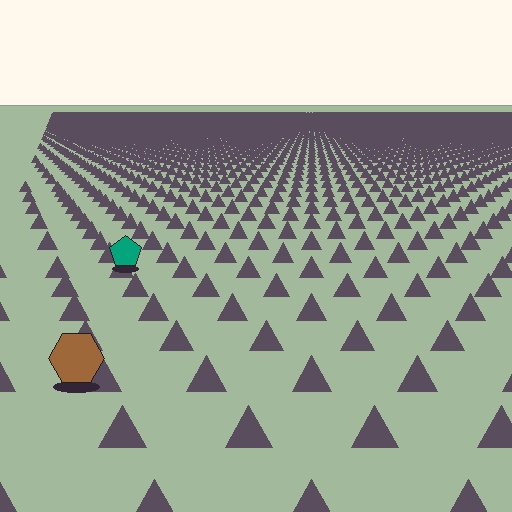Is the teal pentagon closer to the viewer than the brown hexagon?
No. The brown hexagon is closer — you can tell from the texture gradient: the ground texture is coarser near it.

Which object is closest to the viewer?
The brown hexagon is closest. The texture marks near it are larger and more spread out.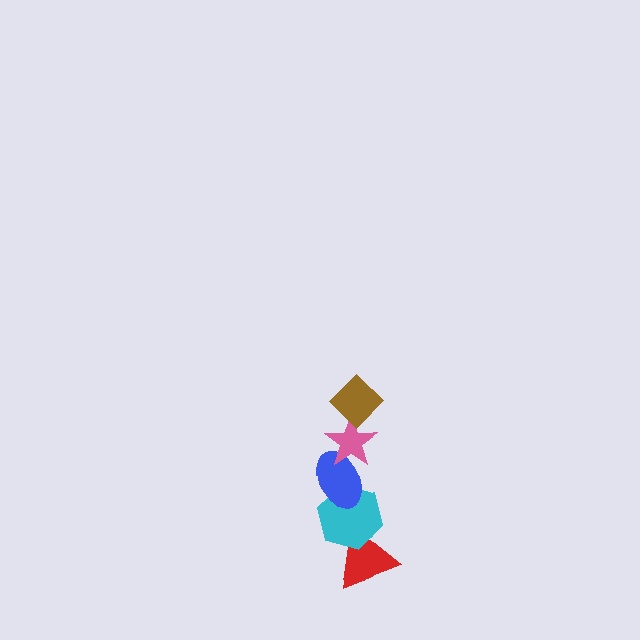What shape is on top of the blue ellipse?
The pink star is on top of the blue ellipse.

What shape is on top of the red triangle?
The cyan hexagon is on top of the red triangle.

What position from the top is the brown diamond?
The brown diamond is 1st from the top.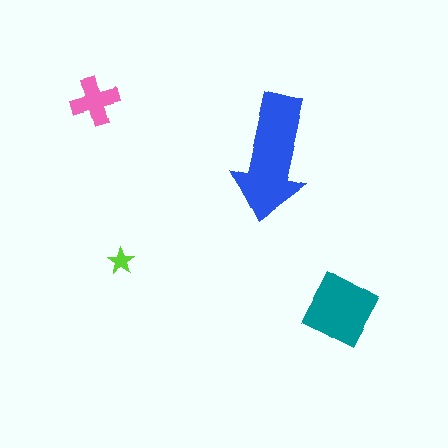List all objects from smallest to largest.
The lime star, the pink cross, the teal diamond, the blue arrow.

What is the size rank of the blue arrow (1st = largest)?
1st.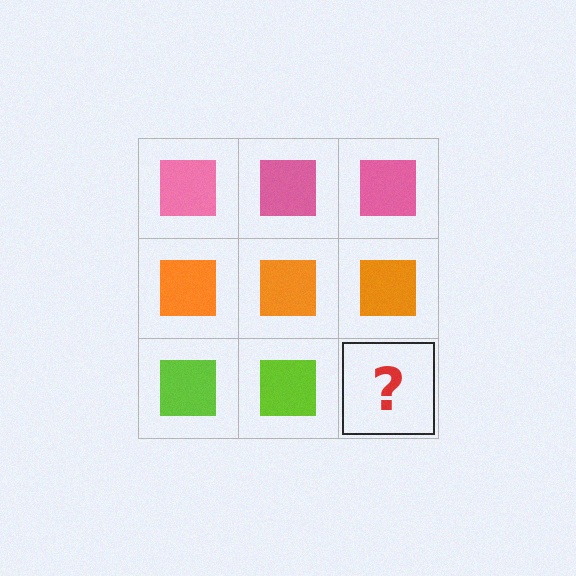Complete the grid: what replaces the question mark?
The question mark should be replaced with a lime square.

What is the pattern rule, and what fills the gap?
The rule is that each row has a consistent color. The gap should be filled with a lime square.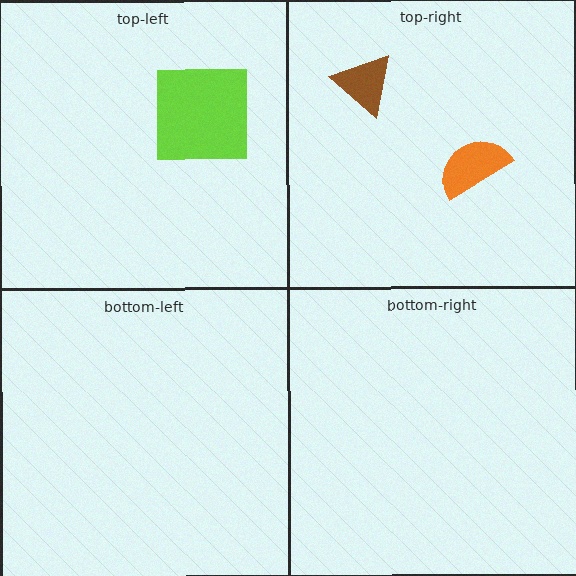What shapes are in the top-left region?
The lime square.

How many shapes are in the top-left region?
1.